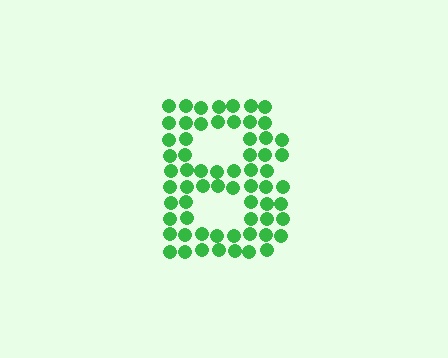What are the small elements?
The small elements are circles.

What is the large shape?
The large shape is the letter B.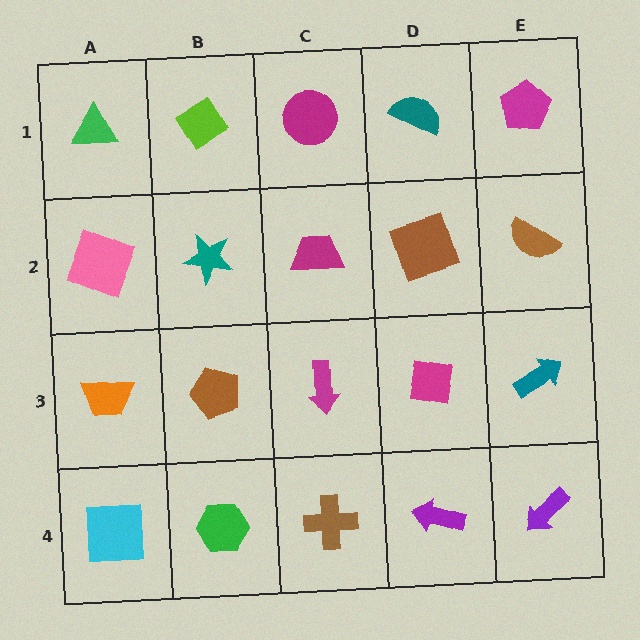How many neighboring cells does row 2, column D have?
4.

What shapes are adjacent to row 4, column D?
A magenta square (row 3, column D), a brown cross (row 4, column C), a purple arrow (row 4, column E).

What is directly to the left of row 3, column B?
An orange trapezoid.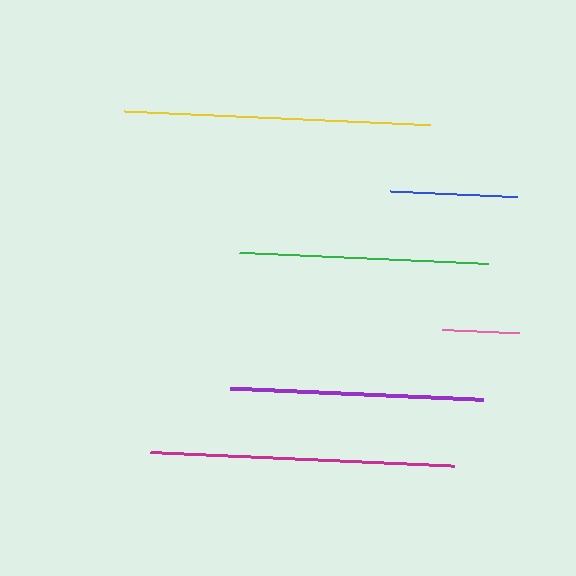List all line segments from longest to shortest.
From longest to shortest: yellow, magenta, purple, green, blue, pink.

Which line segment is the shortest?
The pink line is the shortest at approximately 77 pixels.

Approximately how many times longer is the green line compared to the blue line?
The green line is approximately 2.0 times the length of the blue line.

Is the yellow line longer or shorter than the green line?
The yellow line is longer than the green line.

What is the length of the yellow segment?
The yellow segment is approximately 307 pixels long.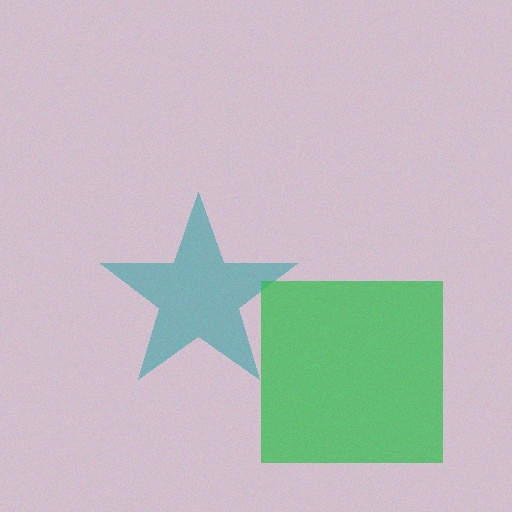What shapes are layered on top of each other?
The layered shapes are: a teal star, a green square.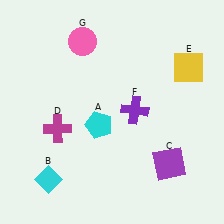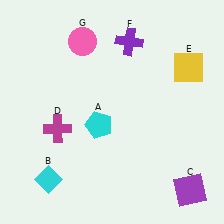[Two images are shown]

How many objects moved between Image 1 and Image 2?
2 objects moved between the two images.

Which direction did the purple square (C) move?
The purple square (C) moved down.